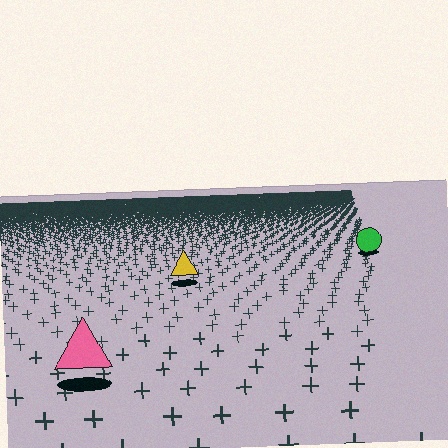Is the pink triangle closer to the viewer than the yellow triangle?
Yes. The pink triangle is closer — you can tell from the texture gradient: the ground texture is coarser near it.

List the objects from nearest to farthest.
From nearest to farthest: the pink triangle, the yellow triangle, the green circle.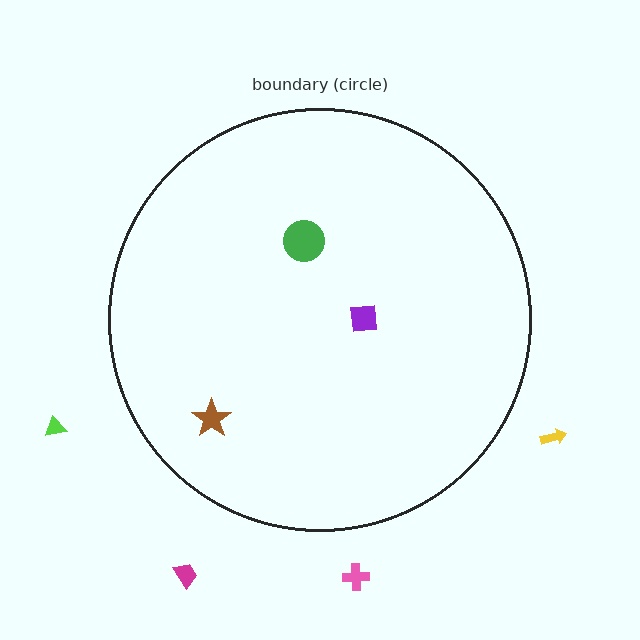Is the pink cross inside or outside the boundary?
Outside.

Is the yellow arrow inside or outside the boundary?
Outside.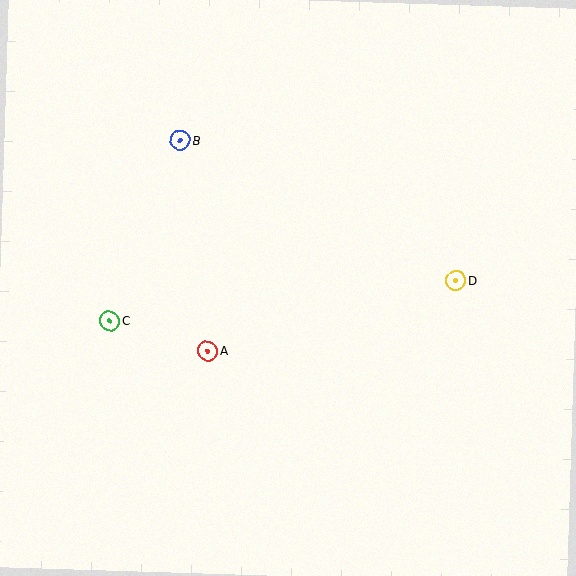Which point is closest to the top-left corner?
Point B is closest to the top-left corner.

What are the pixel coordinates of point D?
Point D is at (456, 280).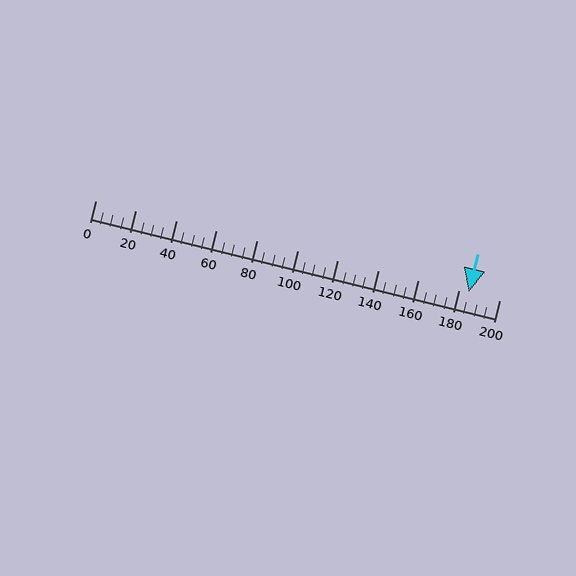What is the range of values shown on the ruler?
The ruler shows values from 0 to 200.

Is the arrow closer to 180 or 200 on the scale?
The arrow is closer to 180.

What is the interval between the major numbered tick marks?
The major tick marks are spaced 20 units apart.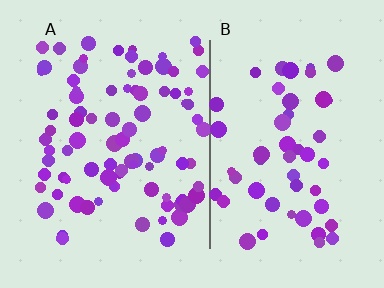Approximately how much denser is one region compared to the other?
Approximately 1.7× — region A over region B.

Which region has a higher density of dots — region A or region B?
A (the left).